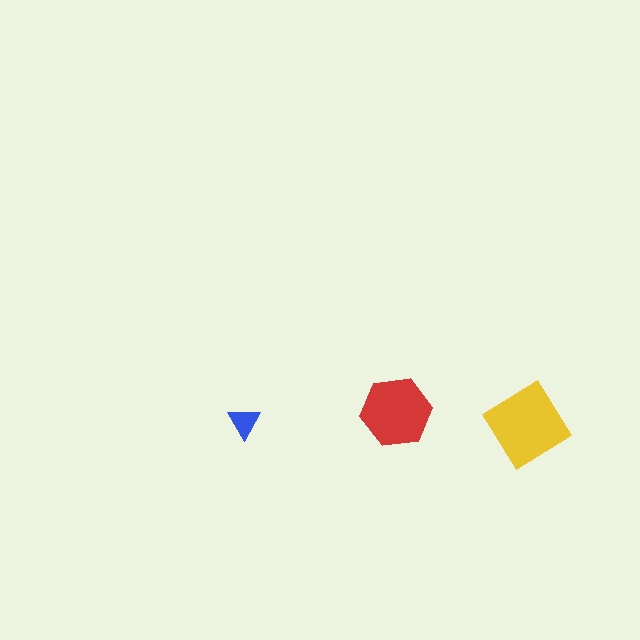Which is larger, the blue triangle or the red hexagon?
The red hexagon.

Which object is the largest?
The yellow diamond.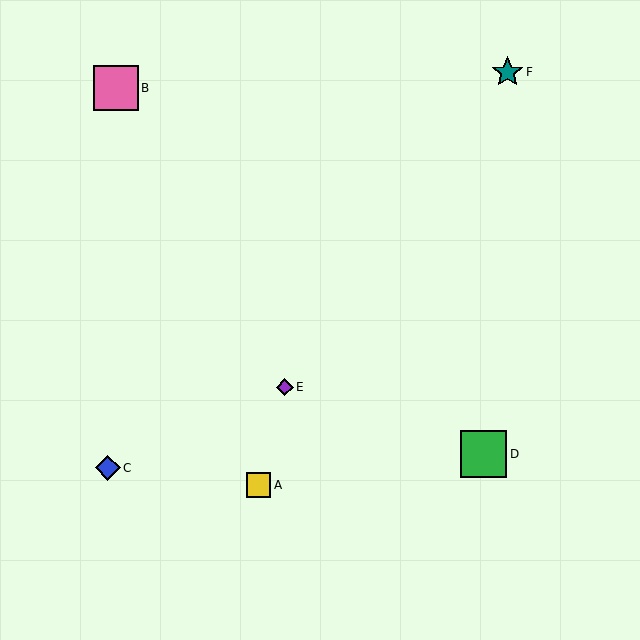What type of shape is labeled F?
Shape F is a teal star.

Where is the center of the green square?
The center of the green square is at (483, 454).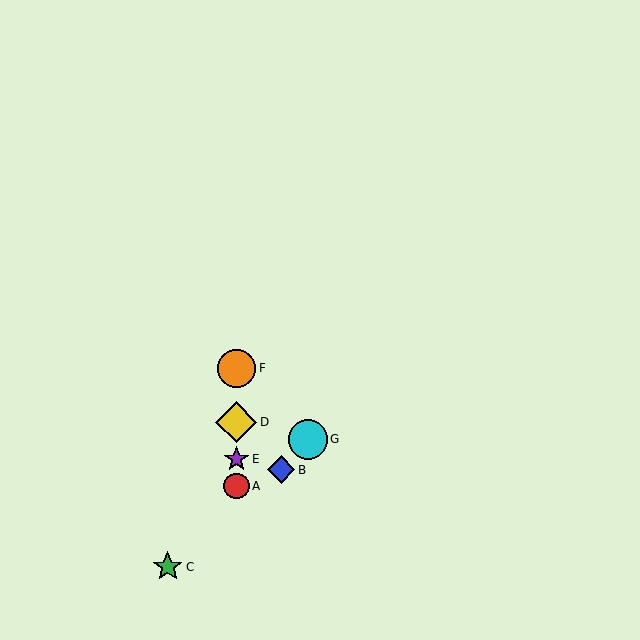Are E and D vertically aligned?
Yes, both are at x≈236.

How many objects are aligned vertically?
4 objects (A, D, E, F) are aligned vertically.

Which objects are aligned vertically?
Objects A, D, E, F are aligned vertically.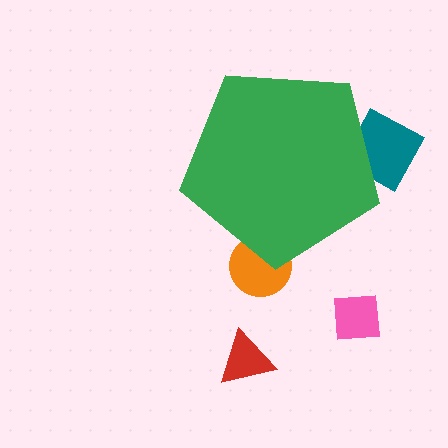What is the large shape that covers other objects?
A green pentagon.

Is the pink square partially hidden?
No, the pink square is fully visible.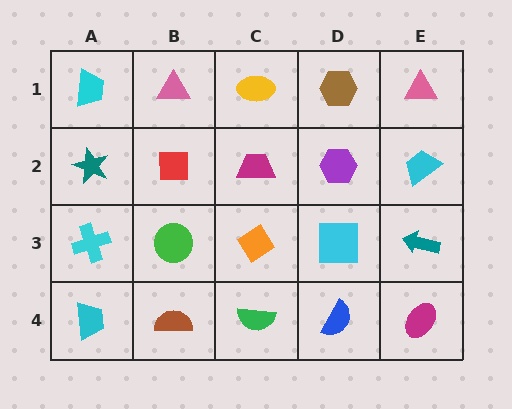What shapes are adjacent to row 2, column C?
A yellow ellipse (row 1, column C), an orange diamond (row 3, column C), a red square (row 2, column B), a purple hexagon (row 2, column D).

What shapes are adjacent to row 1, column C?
A magenta trapezoid (row 2, column C), a pink triangle (row 1, column B), a brown hexagon (row 1, column D).